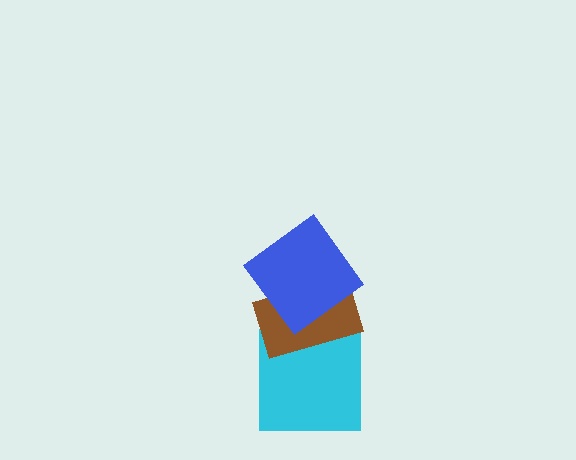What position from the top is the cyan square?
The cyan square is 3rd from the top.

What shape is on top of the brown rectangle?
The blue diamond is on top of the brown rectangle.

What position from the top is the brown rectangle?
The brown rectangle is 2nd from the top.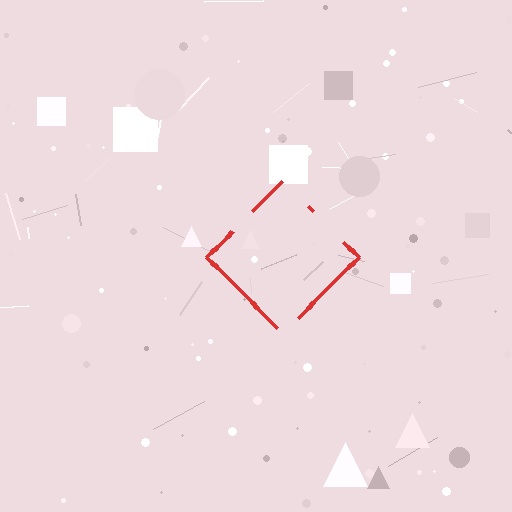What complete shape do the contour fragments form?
The contour fragments form a diamond.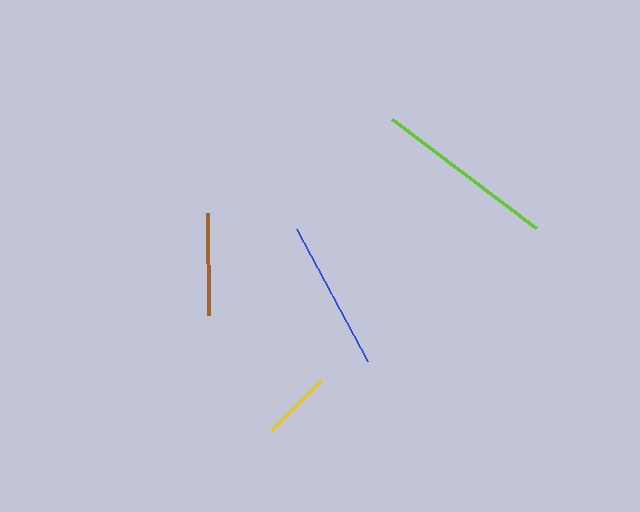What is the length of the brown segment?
The brown segment is approximately 102 pixels long.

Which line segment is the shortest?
The yellow line is the shortest at approximately 70 pixels.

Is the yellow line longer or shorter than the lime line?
The lime line is longer than the yellow line.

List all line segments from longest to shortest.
From longest to shortest: lime, blue, brown, yellow.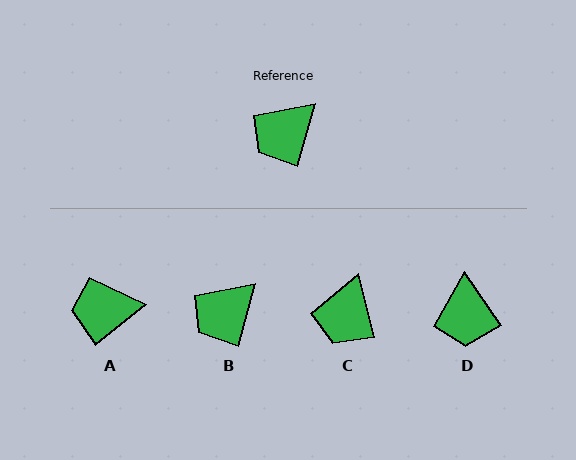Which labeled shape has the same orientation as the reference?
B.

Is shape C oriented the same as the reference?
No, it is off by about 29 degrees.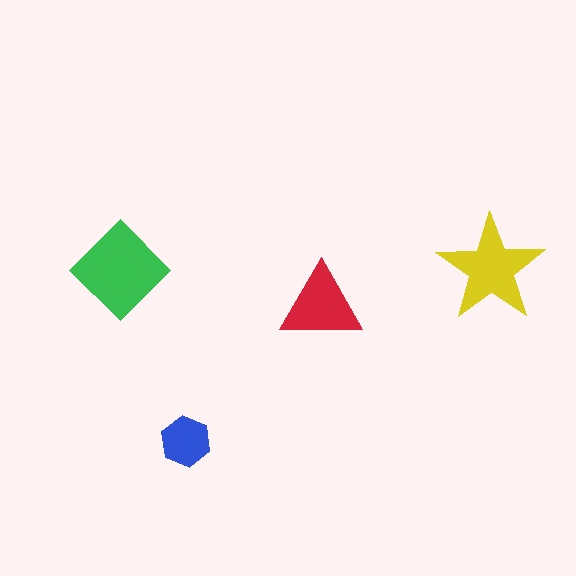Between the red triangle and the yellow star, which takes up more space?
The yellow star.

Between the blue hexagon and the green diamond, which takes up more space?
The green diamond.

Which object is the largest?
The green diamond.